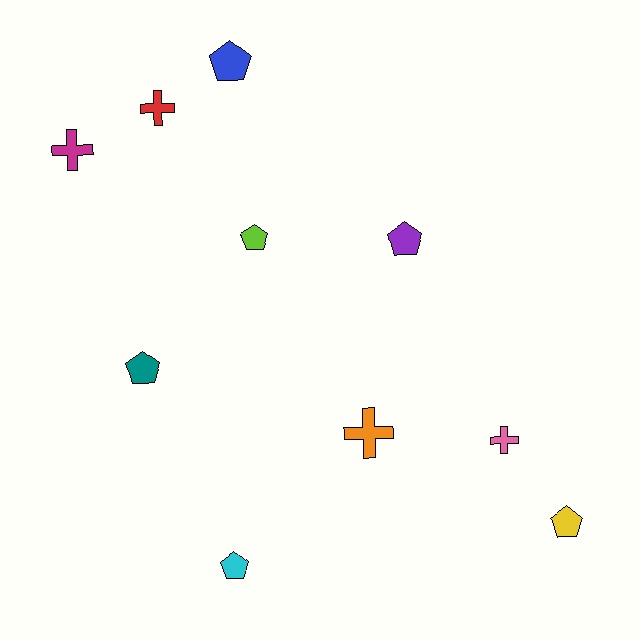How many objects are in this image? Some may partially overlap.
There are 10 objects.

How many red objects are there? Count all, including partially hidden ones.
There is 1 red object.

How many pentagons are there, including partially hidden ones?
There are 6 pentagons.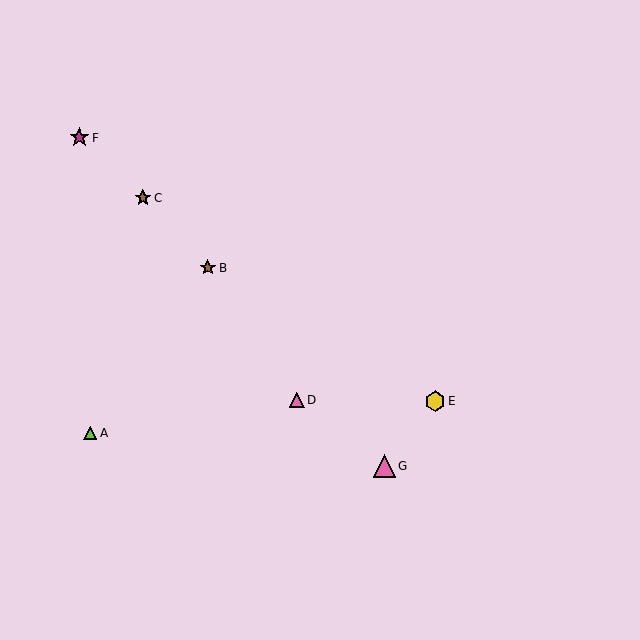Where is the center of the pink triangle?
The center of the pink triangle is at (297, 400).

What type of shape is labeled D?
Shape D is a pink triangle.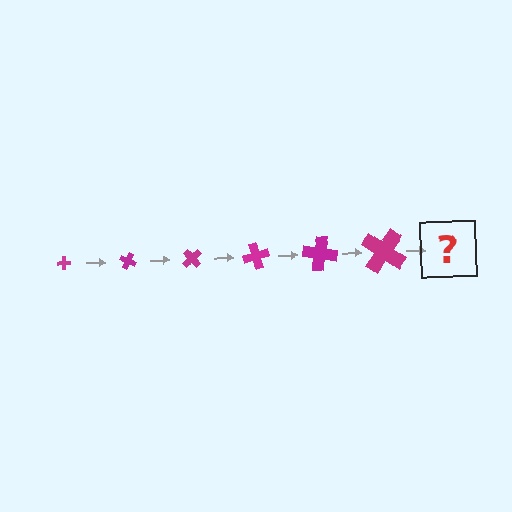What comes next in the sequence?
The next element should be a cross, larger than the previous one and rotated 150 degrees from the start.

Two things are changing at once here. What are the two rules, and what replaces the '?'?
The two rules are that the cross grows larger each step and it rotates 25 degrees each step. The '?' should be a cross, larger than the previous one and rotated 150 degrees from the start.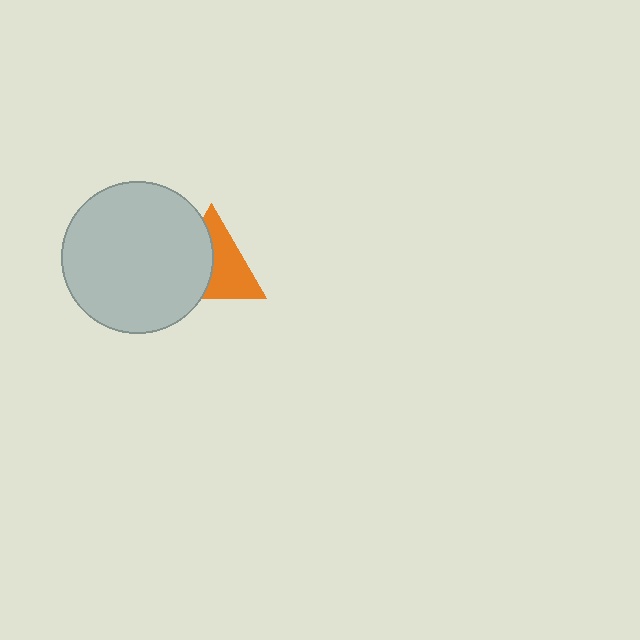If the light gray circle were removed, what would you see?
You would see the complete orange triangle.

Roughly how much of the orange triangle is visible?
About half of it is visible (roughly 54%).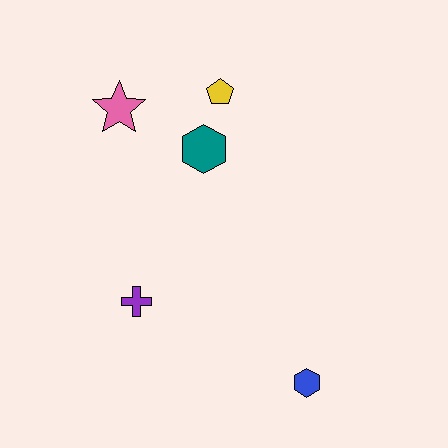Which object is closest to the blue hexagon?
The purple cross is closest to the blue hexagon.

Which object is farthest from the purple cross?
The yellow pentagon is farthest from the purple cross.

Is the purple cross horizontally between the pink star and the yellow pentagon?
Yes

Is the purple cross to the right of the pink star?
Yes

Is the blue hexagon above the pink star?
No